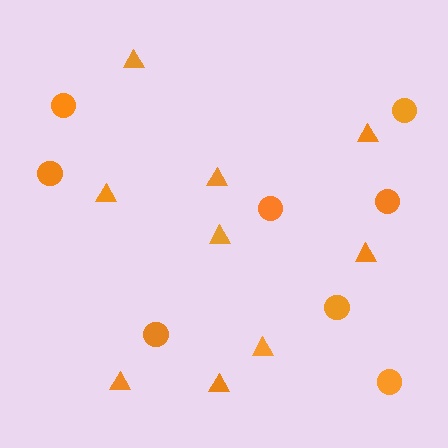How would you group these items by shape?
There are 2 groups: one group of triangles (9) and one group of circles (8).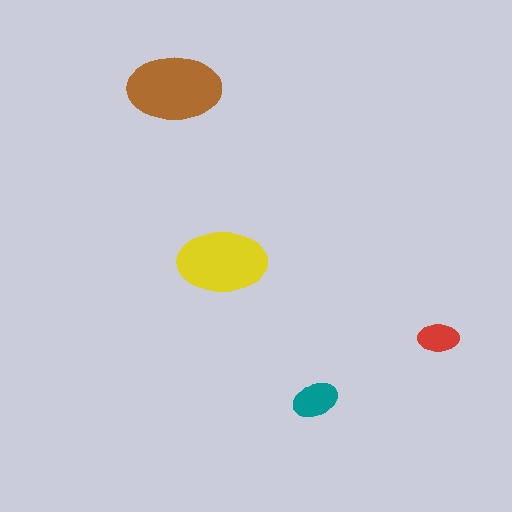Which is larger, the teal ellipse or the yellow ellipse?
The yellow one.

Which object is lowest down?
The teal ellipse is bottommost.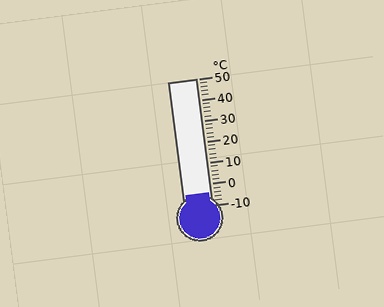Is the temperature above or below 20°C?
The temperature is below 20°C.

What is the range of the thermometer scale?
The thermometer scale ranges from -10°C to 50°C.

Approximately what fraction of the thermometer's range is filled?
The thermometer is filled to approximately 10% of its range.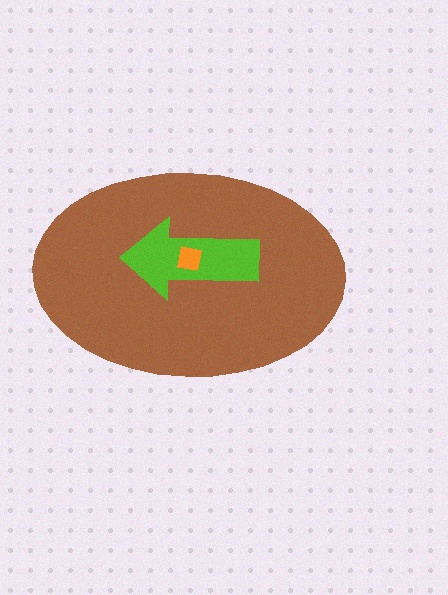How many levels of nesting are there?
3.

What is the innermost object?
The orange square.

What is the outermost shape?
The brown ellipse.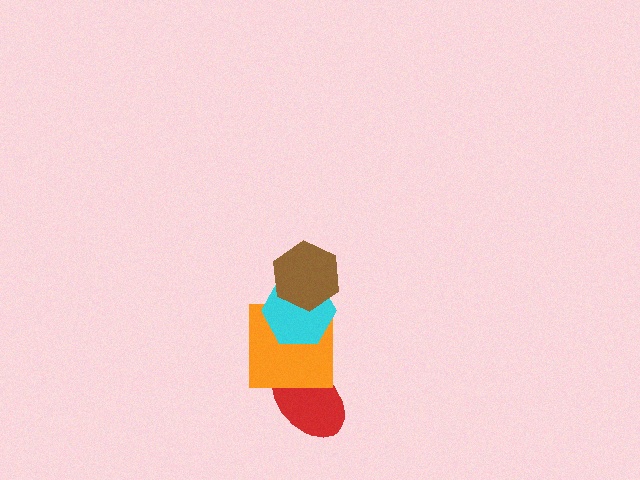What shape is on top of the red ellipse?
The orange square is on top of the red ellipse.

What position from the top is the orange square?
The orange square is 3rd from the top.